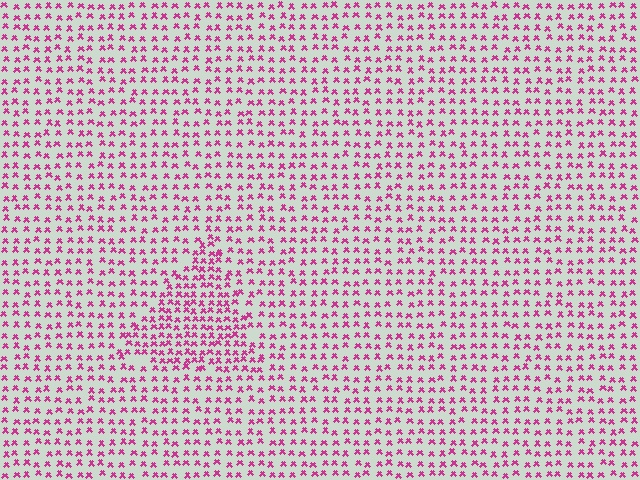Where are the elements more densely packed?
The elements are more densely packed inside the triangle boundary.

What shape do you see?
I see a triangle.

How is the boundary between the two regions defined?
The boundary is defined by a change in element density (approximately 1.7x ratio). All elements are the same color, size, and shape.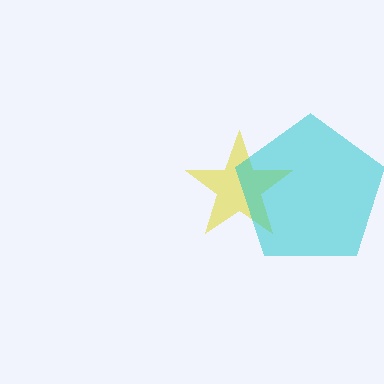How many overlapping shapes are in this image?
There are 2 overlapping shapes in the image.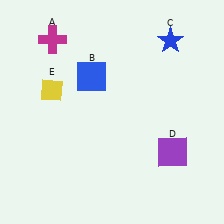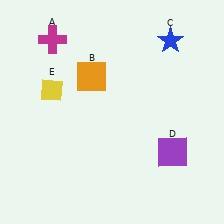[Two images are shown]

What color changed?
The square (B) changed from blue in Image 1 to orange in Image 2.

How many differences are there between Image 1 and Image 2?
There is 1 difference between the two images.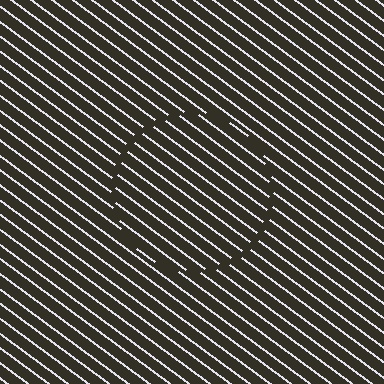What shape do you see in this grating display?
An illusory circle. The interior of the shape contains the same grating, shifted by half a period — the contour is defined by the phase discontinuity where line-ends from the inner and outer gratings abut.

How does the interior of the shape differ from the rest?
The interior of the shape contains the same grating, shifted by half a period — the contour is defined by the phase discontinuity where line-ends from the inner and outer gratings abut.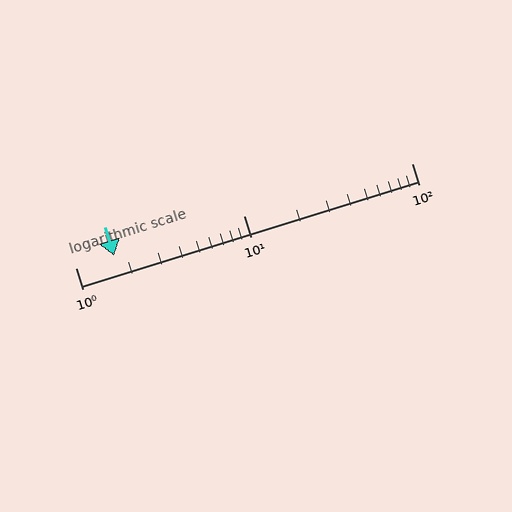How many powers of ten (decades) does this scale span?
The scale spans 2 decades, from 1 to 100.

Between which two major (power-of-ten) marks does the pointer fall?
The pointer is between 1 and 10.